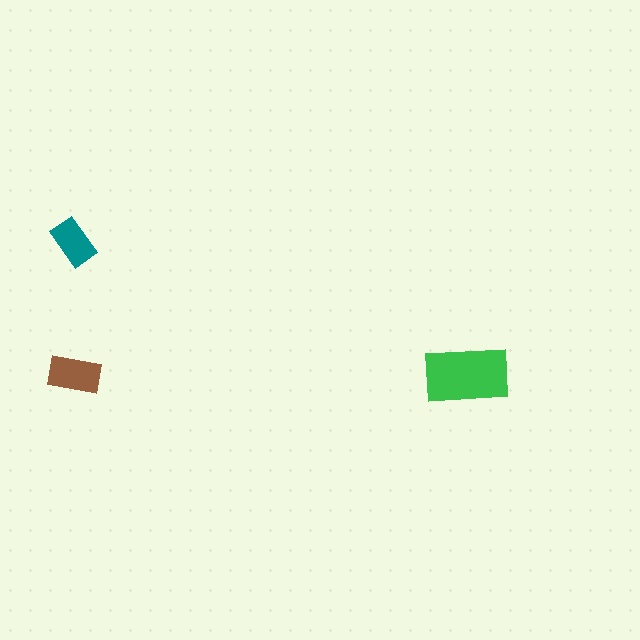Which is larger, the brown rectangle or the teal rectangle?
The brown one.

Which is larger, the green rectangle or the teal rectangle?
The green one.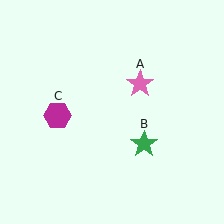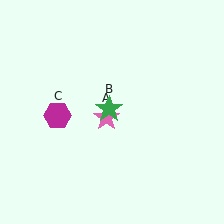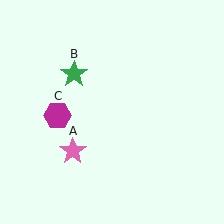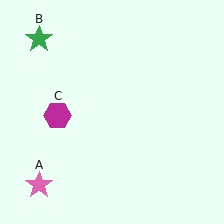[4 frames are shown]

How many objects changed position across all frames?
2 objects changed position: pink star (object A), green star (object B).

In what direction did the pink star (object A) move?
The pink star (object A) moved down and to the left.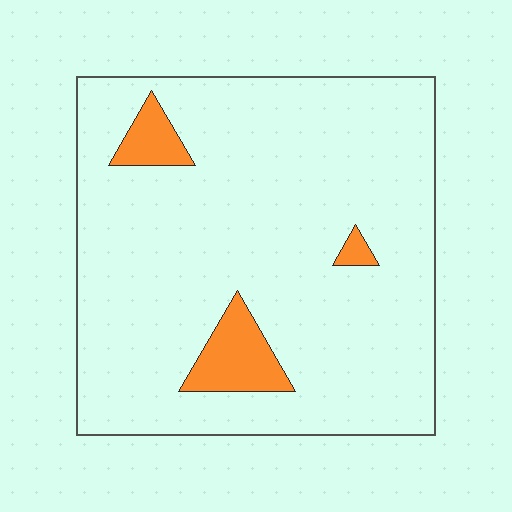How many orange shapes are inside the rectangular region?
3.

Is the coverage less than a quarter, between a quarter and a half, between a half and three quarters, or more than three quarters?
Less than a quarter.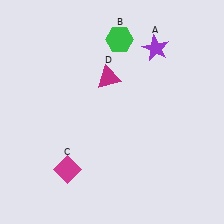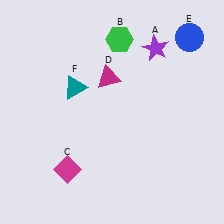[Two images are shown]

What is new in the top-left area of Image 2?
A teal triangle (F) was added in the top-left area of Image 2.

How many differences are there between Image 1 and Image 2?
There are 2 differences between the two images.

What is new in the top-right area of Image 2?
A blue circle (E) was added in the top-right area of Image 2.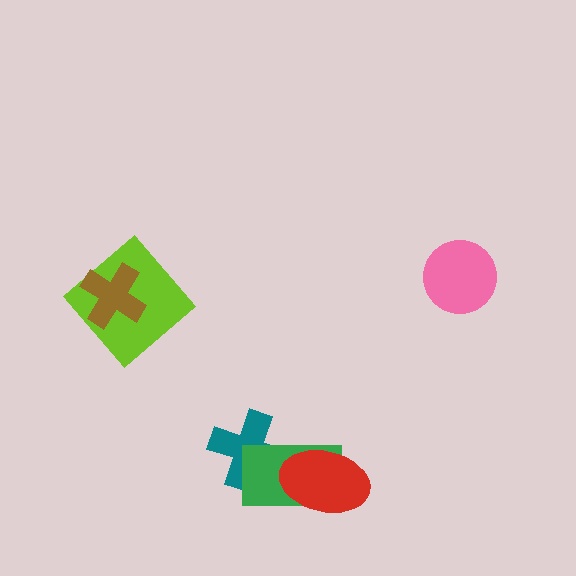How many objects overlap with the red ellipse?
1 object overlaps with the red ellipse.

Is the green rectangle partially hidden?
Yes, it is partially covered by another shape.